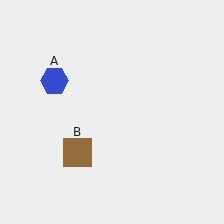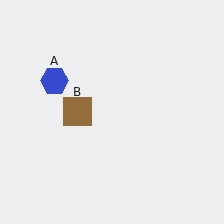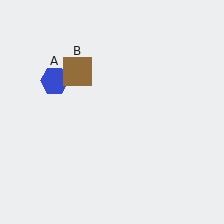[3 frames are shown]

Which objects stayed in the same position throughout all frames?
Blue hexagon (object A) remained stationary.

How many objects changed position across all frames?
1 object changed position: brown square (object B).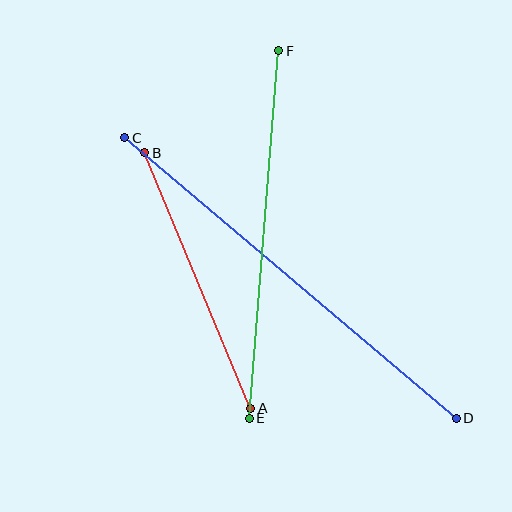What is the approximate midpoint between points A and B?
The midpoint is at approximately (198, 281) pixels.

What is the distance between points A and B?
The distance is approximately 277 pixels.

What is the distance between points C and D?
The distance is approximately 434 pixels.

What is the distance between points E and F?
The distance is approximately 369 pixels.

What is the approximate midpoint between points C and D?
The midpoint is at approximately (291, 278) pixels.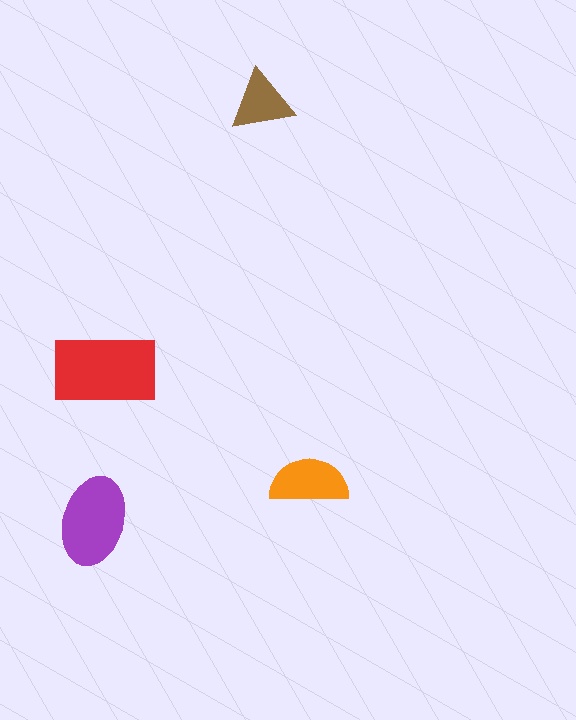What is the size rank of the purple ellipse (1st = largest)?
2nd.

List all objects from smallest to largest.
The brown triangle, the orange semicircle, the purple ellipse, the red rectangle.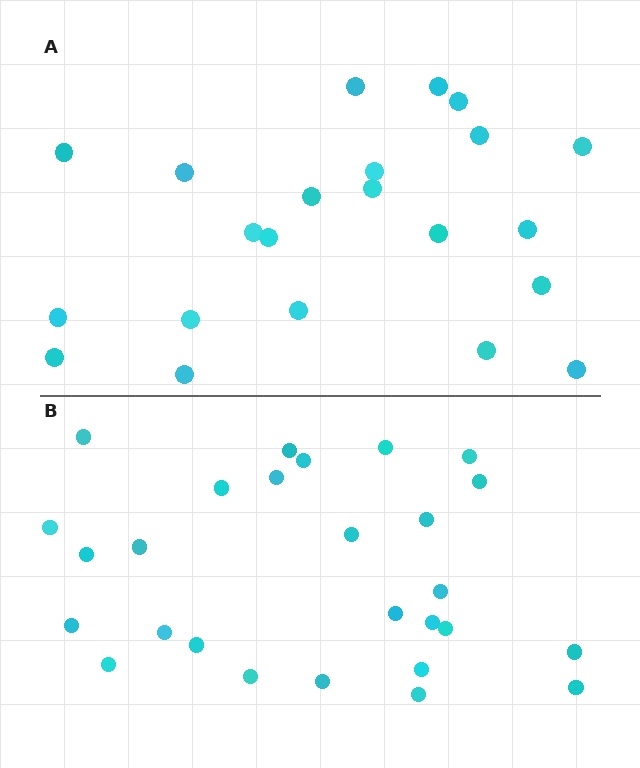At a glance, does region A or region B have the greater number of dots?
Region B (the bottom region) has more dots.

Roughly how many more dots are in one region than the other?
Region B has about 5 more dots than region A.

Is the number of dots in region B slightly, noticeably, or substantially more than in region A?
Region B has only slightly more — the two regions are fairly close. The ratio is roughly 1.2 to 1.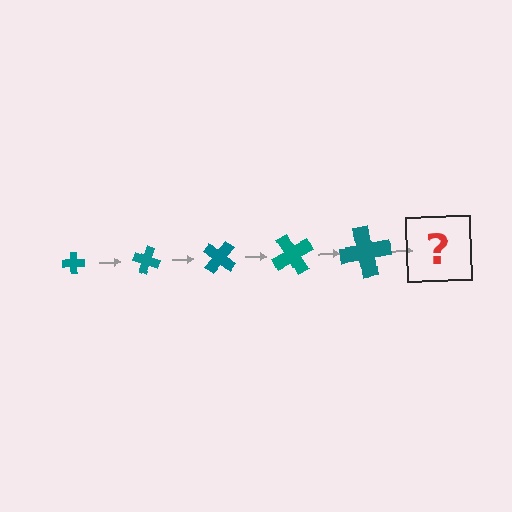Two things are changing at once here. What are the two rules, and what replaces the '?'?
The two rules are that the cross grows larger each step and it rotates 20 degrees each step. The '?' should be a cross, larger than the previous one and rotated 100 degrees from the start.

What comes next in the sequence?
The next element should be a cross, larger than the previous one and rotated 100 degrees from the start.